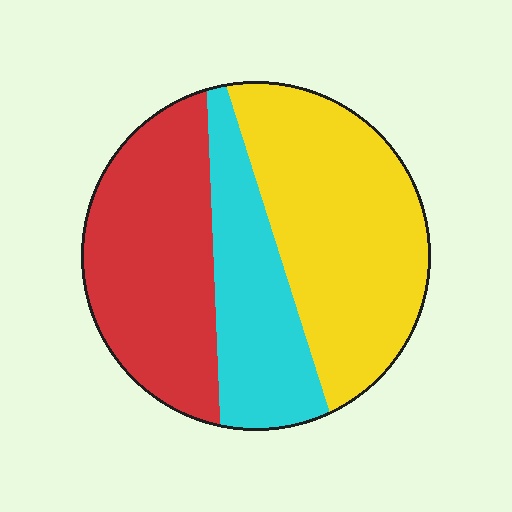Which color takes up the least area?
Cyan, at roughly 25%.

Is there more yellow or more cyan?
Yellow.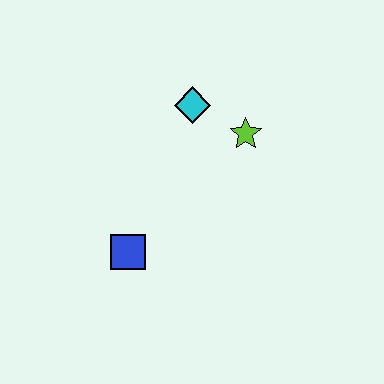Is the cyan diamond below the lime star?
No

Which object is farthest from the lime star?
The blue square is farthest from the lime star.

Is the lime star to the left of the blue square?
No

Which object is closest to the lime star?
The cyan diamond is closest to the lime star.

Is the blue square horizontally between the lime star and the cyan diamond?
No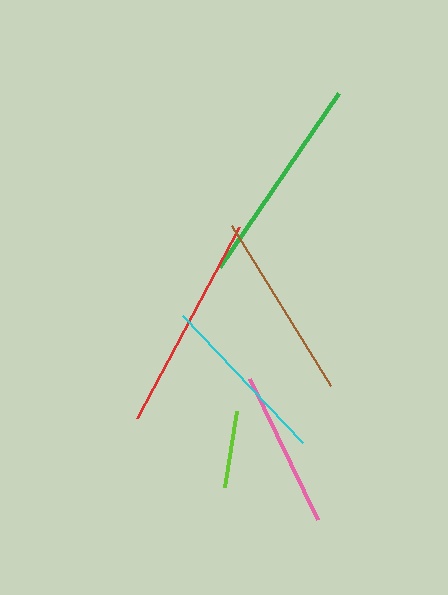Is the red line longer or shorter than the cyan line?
The red line is longer than the cyan line.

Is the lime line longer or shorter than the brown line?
The brown line is longer than the lime line.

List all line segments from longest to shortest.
From longest to shortest: red, green, brown, cyan, pink, lime.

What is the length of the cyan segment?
The cyan segment is approximately 174 pixels long.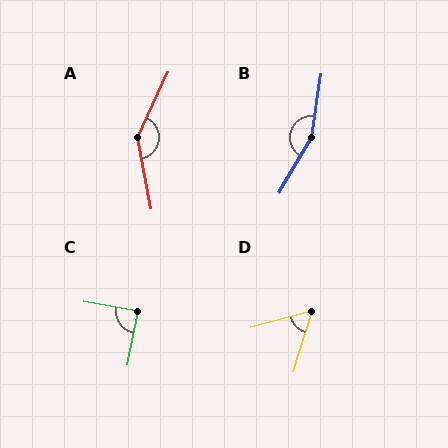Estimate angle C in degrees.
Approximately 90 degrees.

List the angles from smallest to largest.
D (58°), C (90°), A (145°), B (158°).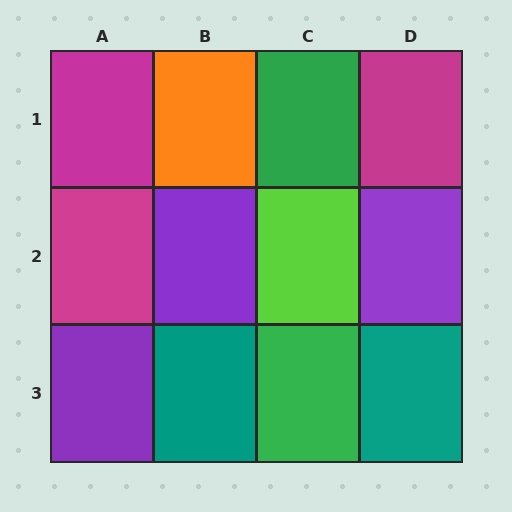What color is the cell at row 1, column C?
Green.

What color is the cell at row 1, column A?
Magenta.